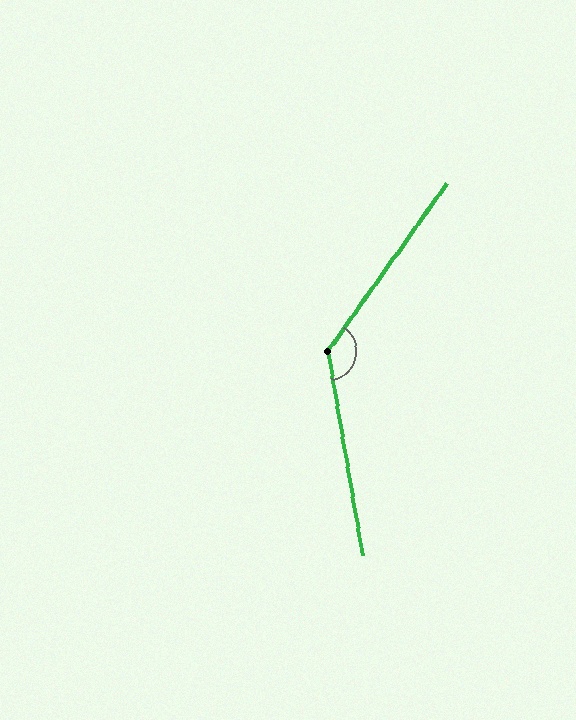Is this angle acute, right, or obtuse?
It is obtuse.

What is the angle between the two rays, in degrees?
Approximately 135 degrees.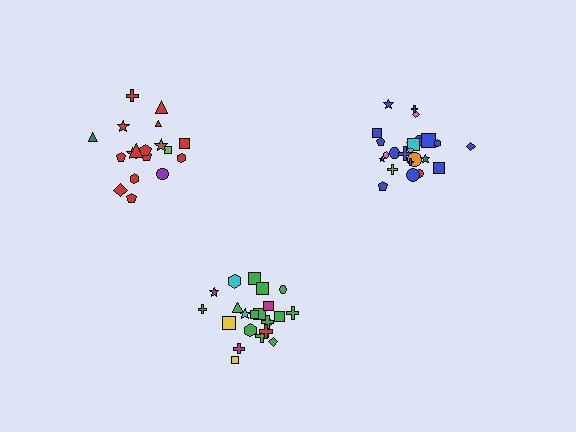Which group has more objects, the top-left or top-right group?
The top-right group.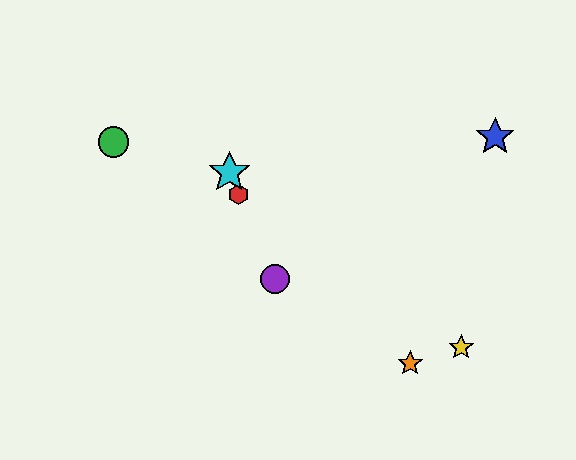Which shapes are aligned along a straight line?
The red hexagon, the purple circle, the cyan star are aligned along a straight line.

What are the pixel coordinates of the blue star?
The blue star is at (495, 137).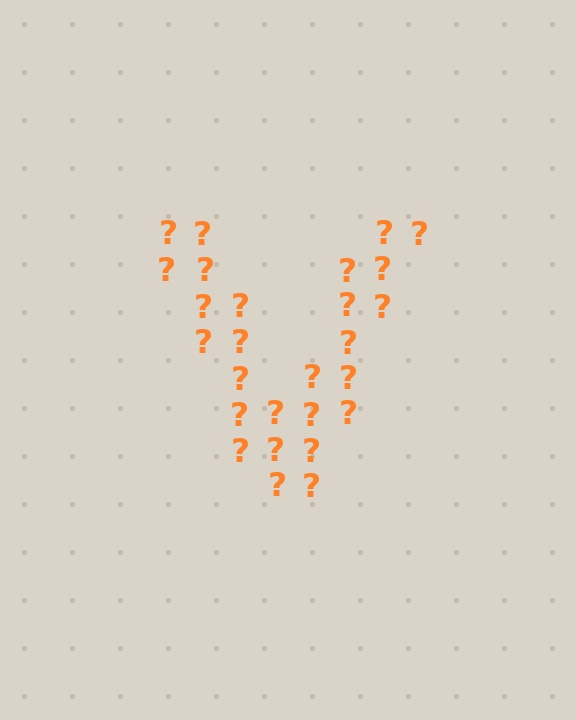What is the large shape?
The large shape is the letter V.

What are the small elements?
The small elements are question marks.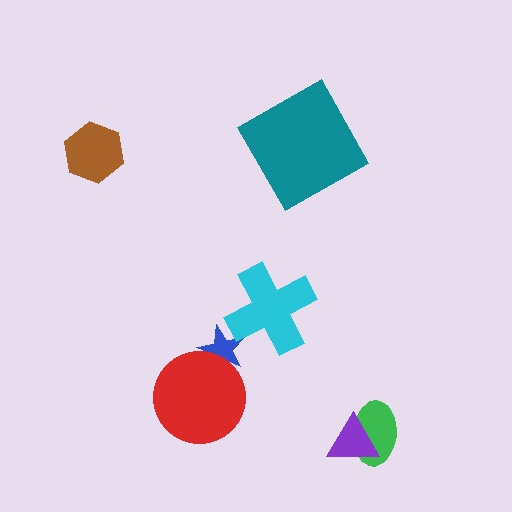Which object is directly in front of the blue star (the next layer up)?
The cyan cross is directly in front of the blue star.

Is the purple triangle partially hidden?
No, no other shape covers it.